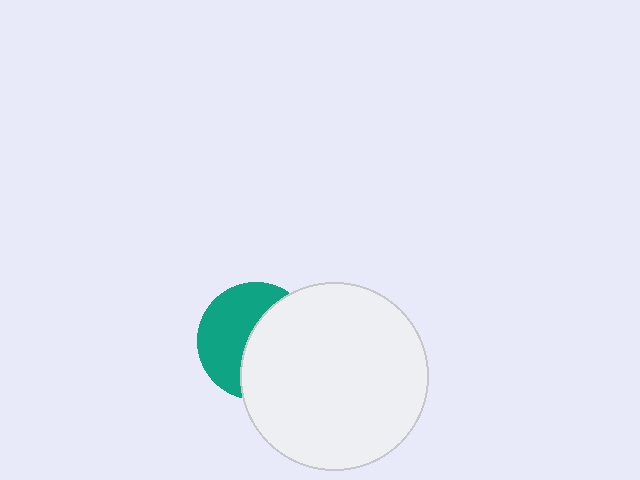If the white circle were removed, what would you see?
You would see the complete teal circle.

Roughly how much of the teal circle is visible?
About half of it is visible (roughly 48%).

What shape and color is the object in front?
The object in front is a white circle.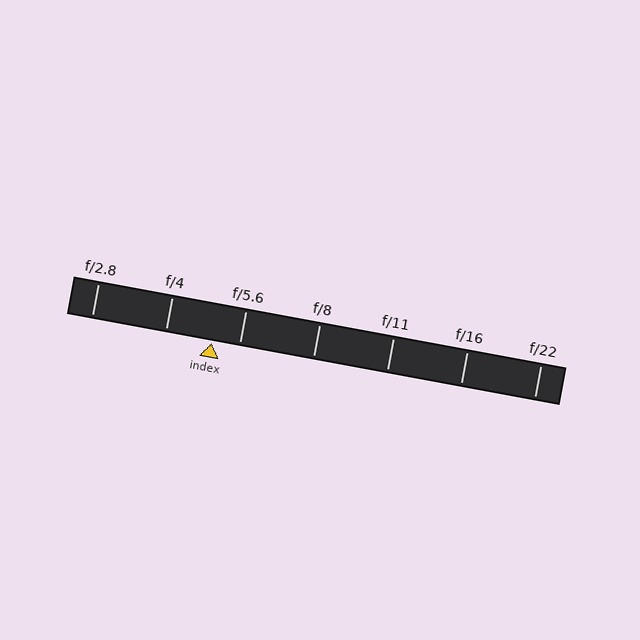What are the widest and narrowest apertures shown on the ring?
The widest aperture shown is f/2.8 and the narrowest is f/22.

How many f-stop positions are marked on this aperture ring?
There are 7 f-stop positions marked.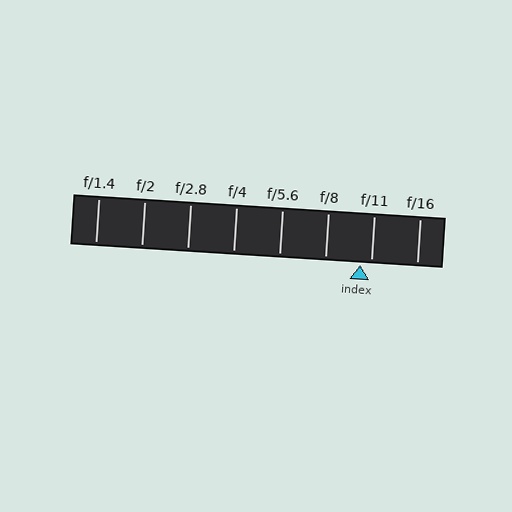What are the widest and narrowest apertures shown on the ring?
The widest aperture shown is f/1.4 and the narrowest is f/16.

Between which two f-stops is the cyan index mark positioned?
The index mark is between f/8 and f/11.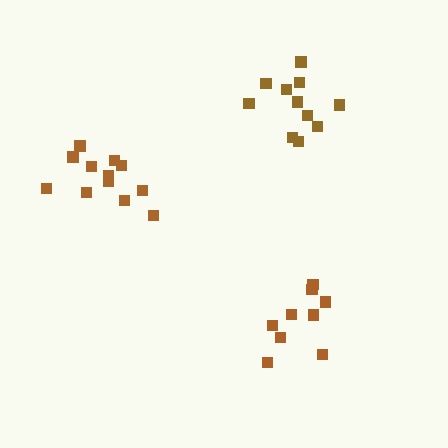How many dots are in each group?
Group 1: 12 dots, Group 2: 9 dots, Group 3: 11 dots (32 total).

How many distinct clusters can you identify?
There are 3 distinct clusters.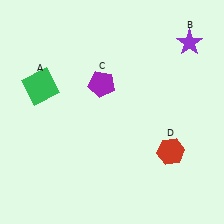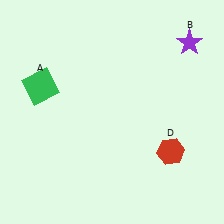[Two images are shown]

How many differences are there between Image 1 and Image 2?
There is 1 difference between the two images.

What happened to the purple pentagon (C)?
The purple pentagon (C) was removed in Image 2. It was in the top-left area of Image 1.